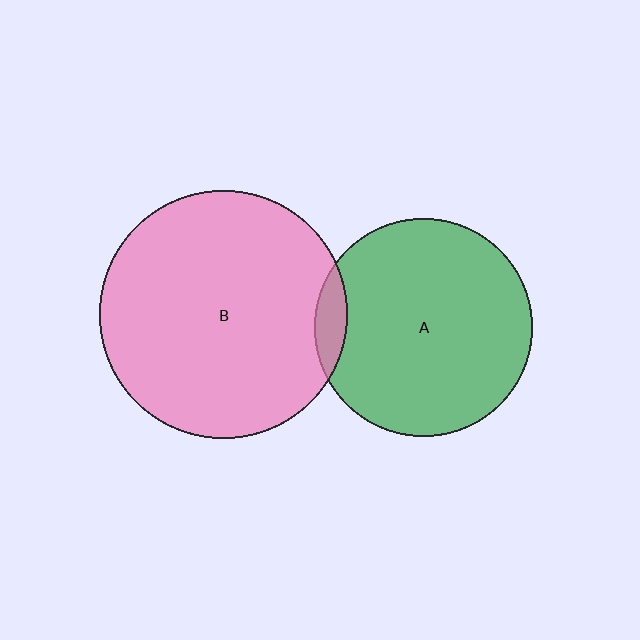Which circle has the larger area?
Circle B (pink).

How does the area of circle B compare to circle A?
Approximately 1.3 times.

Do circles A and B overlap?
Yes.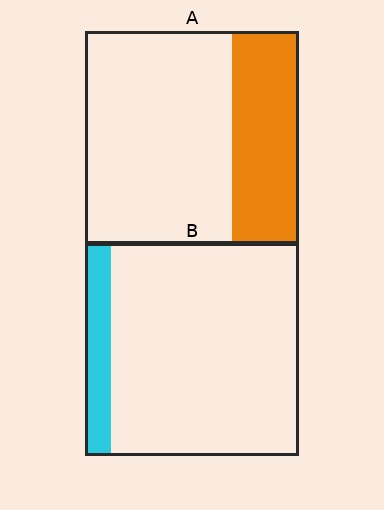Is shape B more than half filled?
No.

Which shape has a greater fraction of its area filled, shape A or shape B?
Shape A.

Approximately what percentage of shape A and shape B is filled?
A is approximately 30% and B is approximately 10%.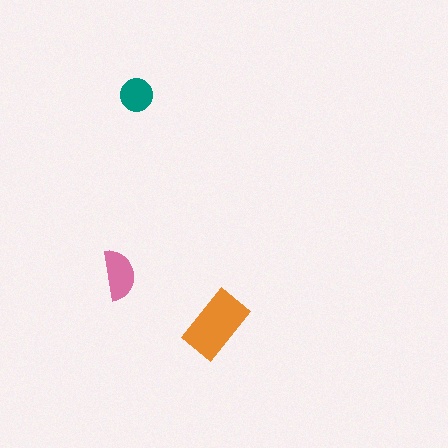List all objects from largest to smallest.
The orange rectangle, the pink semicircle, the teal circle.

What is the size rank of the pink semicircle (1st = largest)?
2nd.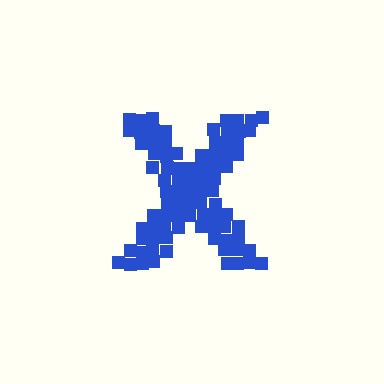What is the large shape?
The large shape is the letter X.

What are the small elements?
The small elements are squares.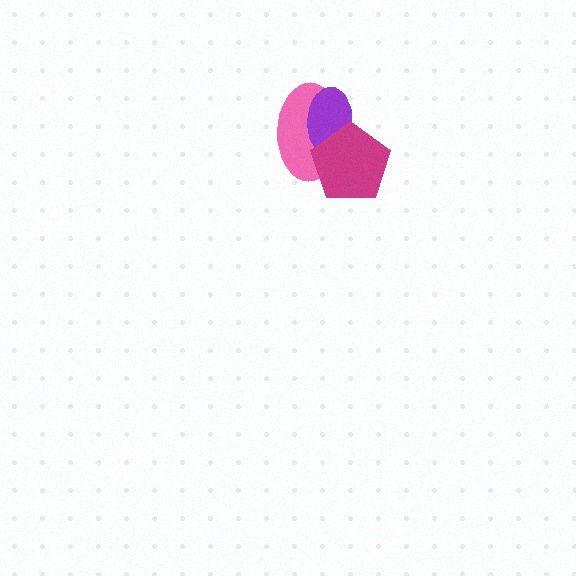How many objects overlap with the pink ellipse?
2 objects overlap with the pink ellipse.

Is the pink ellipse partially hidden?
Yes, it is partially covered by another shape.